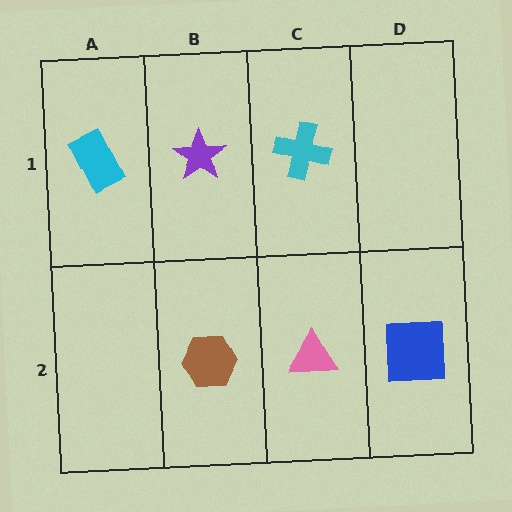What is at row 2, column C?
A pink triangle.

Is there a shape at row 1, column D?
No, that cell is empty.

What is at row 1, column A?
A cyan rectangle.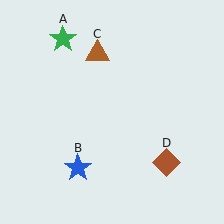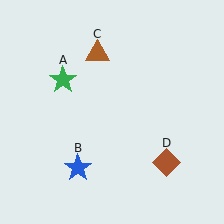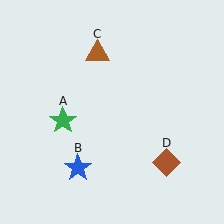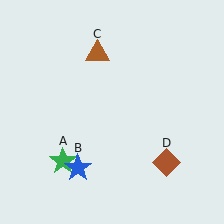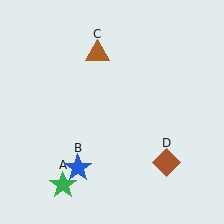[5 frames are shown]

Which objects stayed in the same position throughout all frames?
Blue star (object B) and brown triangle (object C) and brown diamond (object D) remained stationary.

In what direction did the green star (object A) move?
The green star (object A) moved down.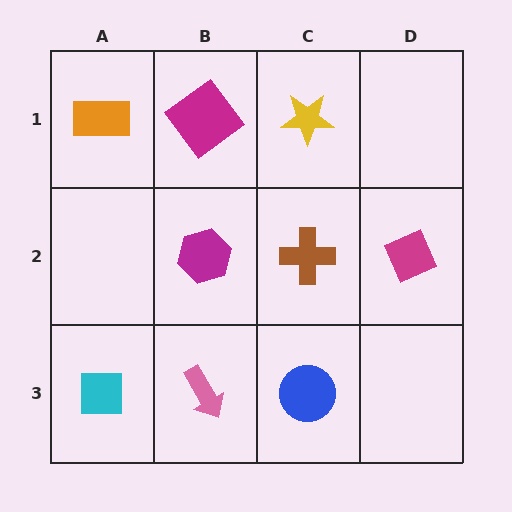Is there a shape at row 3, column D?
No, that cell is empty.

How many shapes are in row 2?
3 shapes.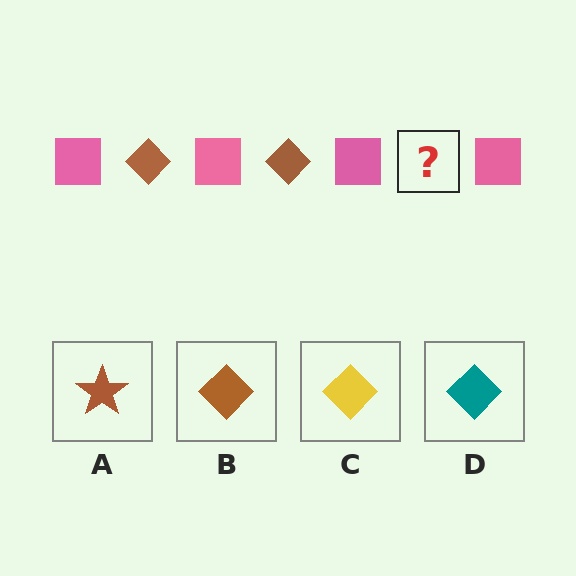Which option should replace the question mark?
Option B.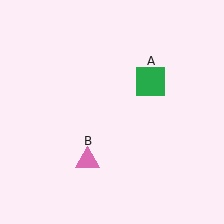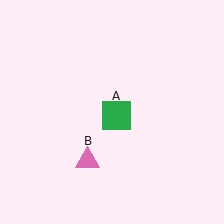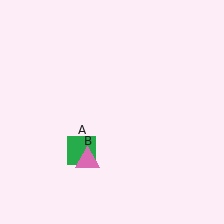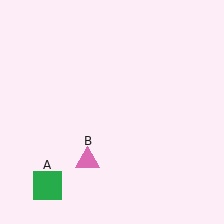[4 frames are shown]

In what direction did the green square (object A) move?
The green square (object A) moved down and to the left.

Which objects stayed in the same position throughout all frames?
Pink triangle (object B) remained stationary.